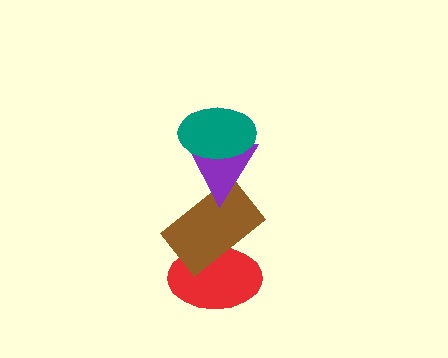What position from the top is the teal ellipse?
The teal ellipse is 1st from the top.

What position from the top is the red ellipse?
The red ellipse is 4th from the top.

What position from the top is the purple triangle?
The purple triangle is 2nd from the top.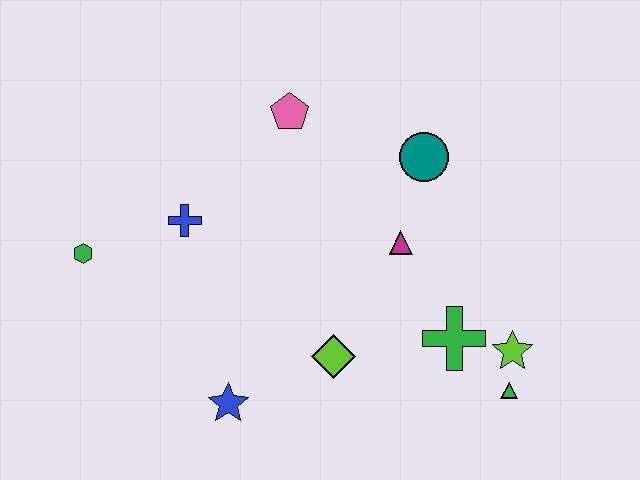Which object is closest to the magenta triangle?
The teal circle is closest to the magenta triangle.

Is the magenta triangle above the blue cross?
No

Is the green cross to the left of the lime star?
Yes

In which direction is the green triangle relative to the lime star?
The green triangle is below the lime star.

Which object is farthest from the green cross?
The green hexagon is farthest from the green cross.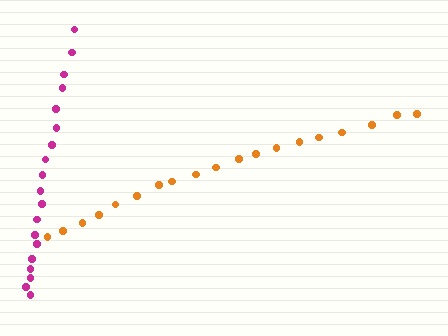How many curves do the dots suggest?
There are 2 distinct paths.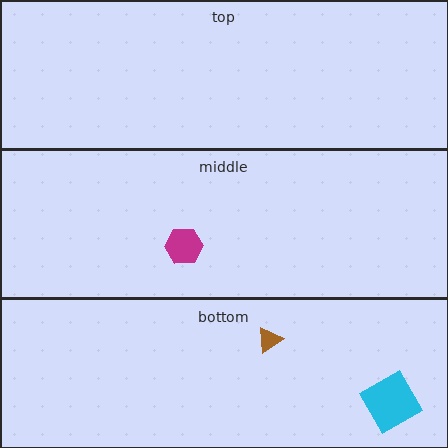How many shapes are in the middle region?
1.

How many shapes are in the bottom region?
2.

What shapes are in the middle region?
The magenta hexagon.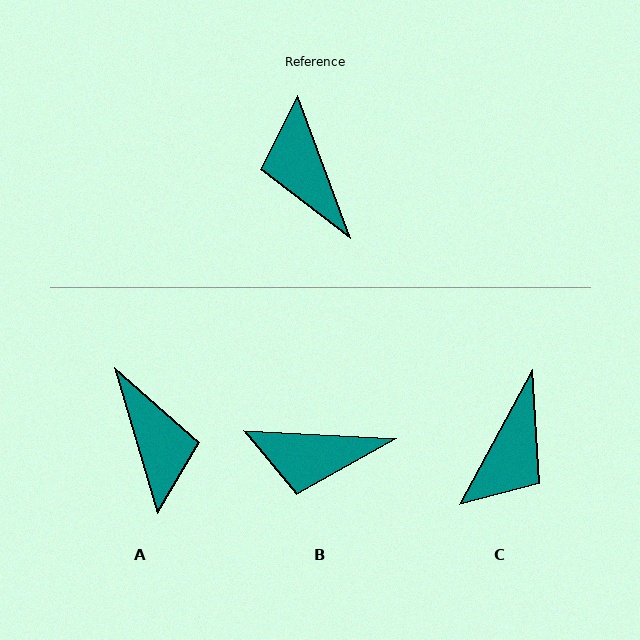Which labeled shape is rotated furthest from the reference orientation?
A, about 176 degrees away.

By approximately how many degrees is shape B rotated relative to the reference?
Approximately 67 degrees counter-clockwise.